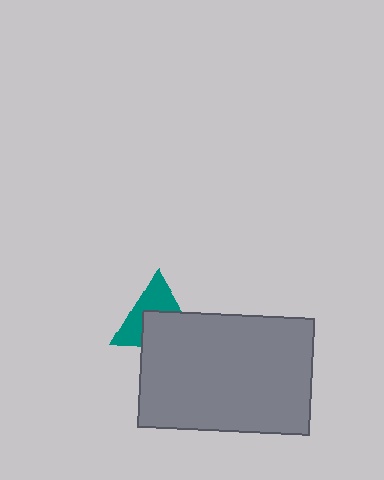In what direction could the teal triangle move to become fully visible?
The teal triangle could move up. That would shift it out from behind the gray rectangle entirely.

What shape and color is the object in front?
The object in front is a gray rectangle.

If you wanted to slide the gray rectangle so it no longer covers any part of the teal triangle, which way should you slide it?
Slide it down — that is the most direct way to separate the two shapes.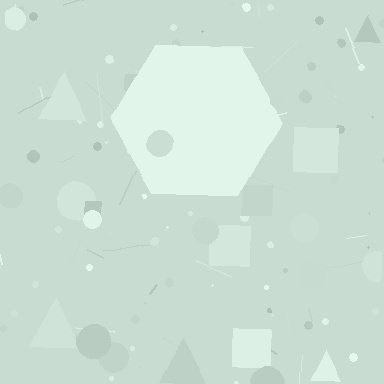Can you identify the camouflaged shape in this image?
The camouflaged shape is a hexagon.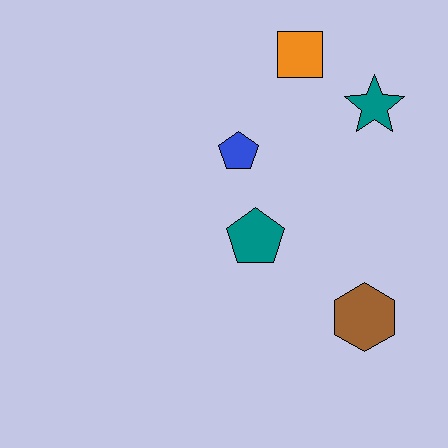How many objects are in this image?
There are 5 objects.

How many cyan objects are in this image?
There are no cyan objects.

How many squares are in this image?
There is 1 square.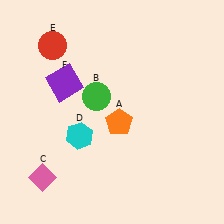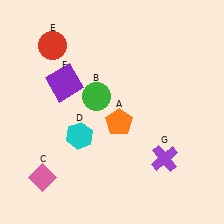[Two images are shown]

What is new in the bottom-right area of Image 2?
A purple cross (G) was added in the bottom-right area of Image 2.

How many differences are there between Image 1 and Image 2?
There is 1 difference between the two images.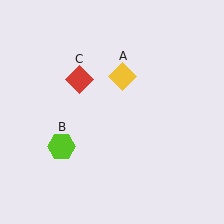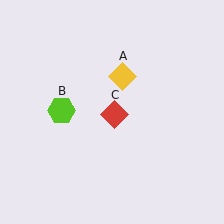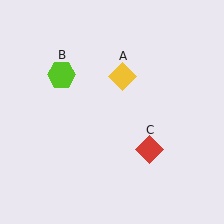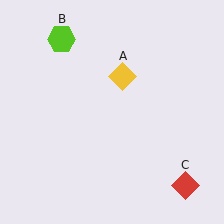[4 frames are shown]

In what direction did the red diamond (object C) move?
The red diamond (object C) moved down and to the right.